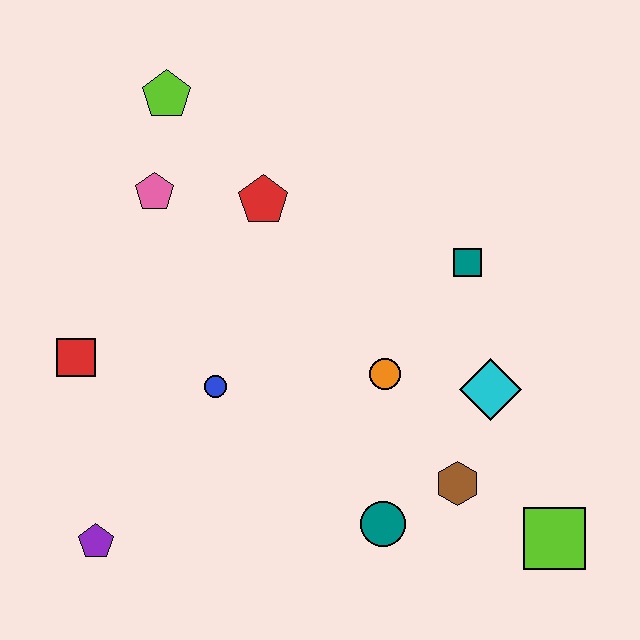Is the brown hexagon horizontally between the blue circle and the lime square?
Yes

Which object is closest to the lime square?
The brown hexagon is closest to the lime square.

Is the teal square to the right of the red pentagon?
Yes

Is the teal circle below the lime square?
No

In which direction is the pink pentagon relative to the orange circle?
The pink pentagon is to the left of the orange circle.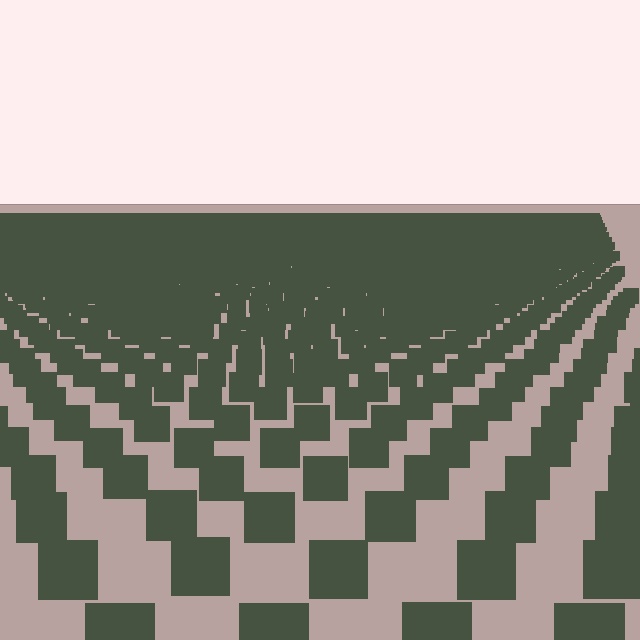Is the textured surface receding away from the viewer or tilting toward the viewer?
The surface is receding away from the viewer. Texture elements get smaller and denser toward the top.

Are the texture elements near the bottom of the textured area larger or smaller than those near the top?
Larger. Near the bottom, elements are closer to the viewer and appear at a bigger on-screen size.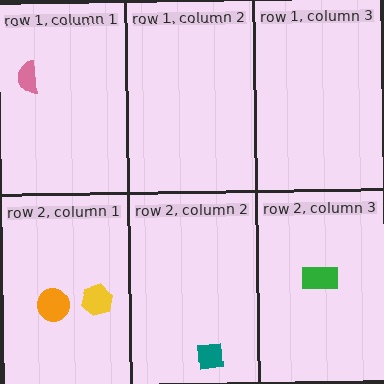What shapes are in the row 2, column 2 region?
The teal square.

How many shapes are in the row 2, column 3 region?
1.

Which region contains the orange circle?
The row 2, column 1 region.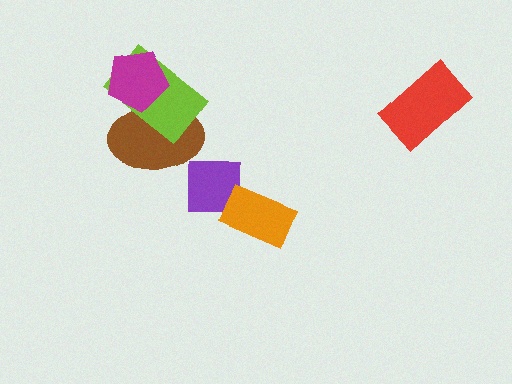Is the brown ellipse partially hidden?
Yes, it is partially covered by another shape.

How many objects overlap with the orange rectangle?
1 object overlaps with the orange rectangle.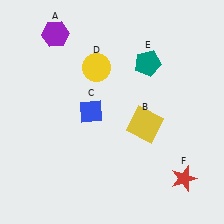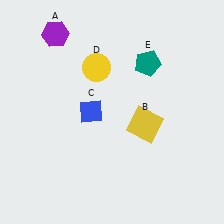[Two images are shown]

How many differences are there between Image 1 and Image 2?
There is 1 difference between the two images.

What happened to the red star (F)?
The red star (F) was removed in Image 2. It was in the bottom-right area of Image 1.